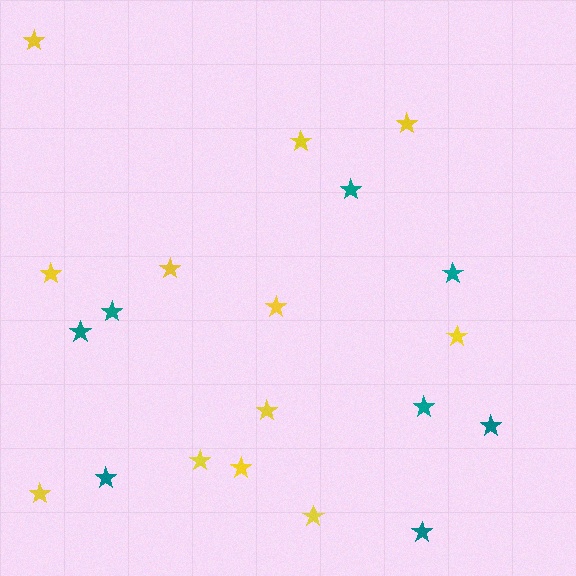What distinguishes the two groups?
There are 2 groups: one group of yellow stars (12) and one group of teal stars (8).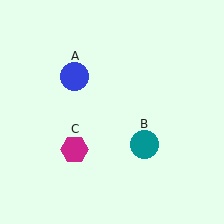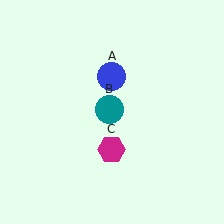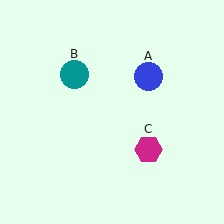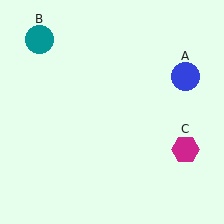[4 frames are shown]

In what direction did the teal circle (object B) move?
The teal circle (object B) moved up and to the left.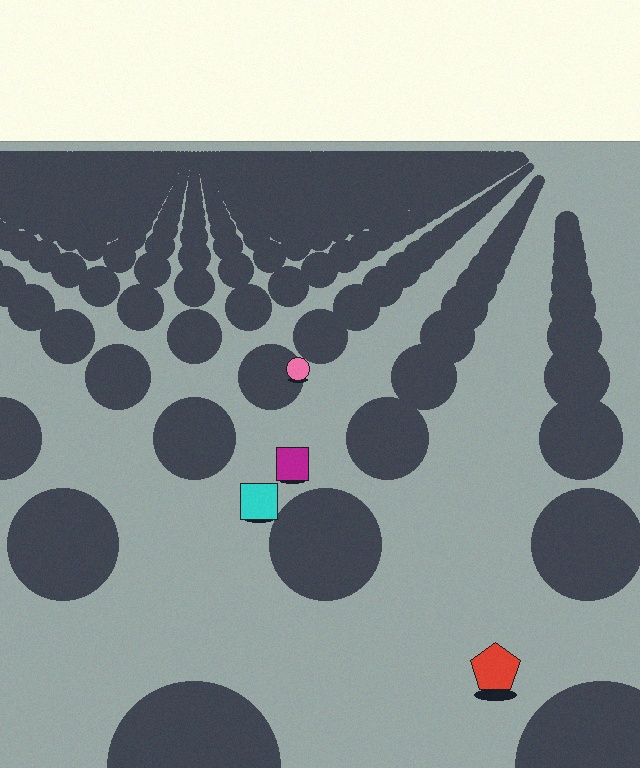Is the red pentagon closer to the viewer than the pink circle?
Yes. The red pentagon is closer — you can tell from the texture gradient: the ground texture is coarser near it.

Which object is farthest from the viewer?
The pink circle is farthest from the viewer. It appears smaller and the ground texture around it is denser.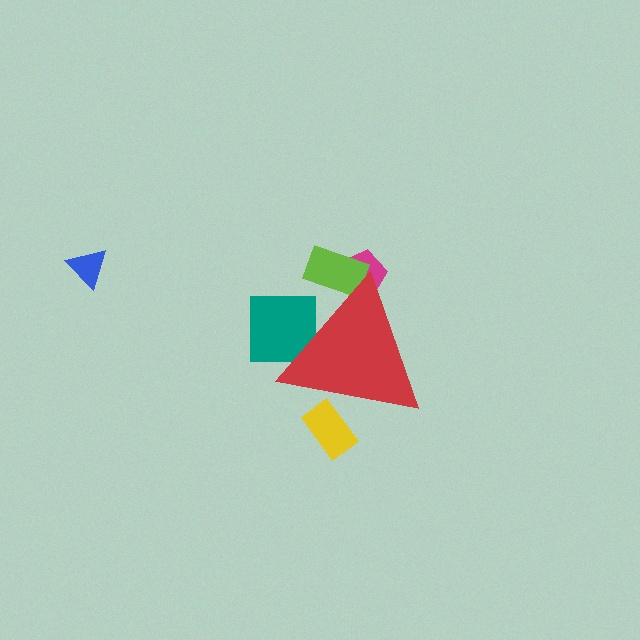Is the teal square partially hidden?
Yes, the teal square is partially hidden behind the red triangle.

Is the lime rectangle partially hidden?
Yes, the lime rectangle is partially hidden behind the red triangle.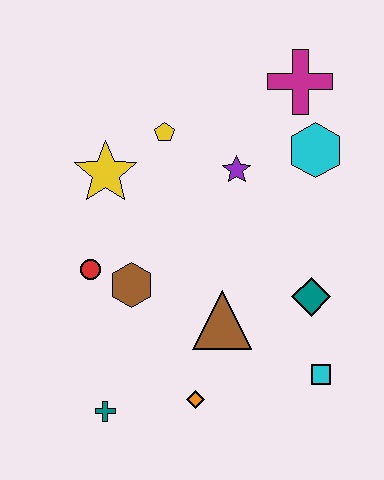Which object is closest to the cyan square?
The teal diamond is closest to the cyan square.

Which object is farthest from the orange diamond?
The magenta cross is farthest from the orange diamond.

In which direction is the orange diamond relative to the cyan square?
The orange diamond is to the left of the cyan square.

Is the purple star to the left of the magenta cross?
Yes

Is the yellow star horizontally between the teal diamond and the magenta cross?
No